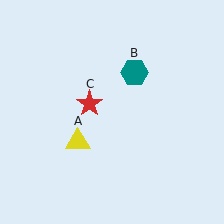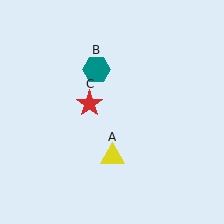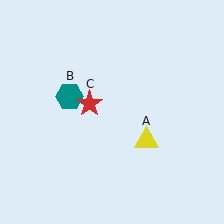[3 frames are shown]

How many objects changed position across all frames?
2 objects changed position: yellow triangle (object A), teal hexagon (object B).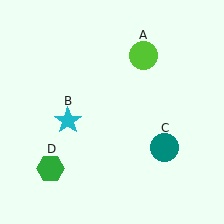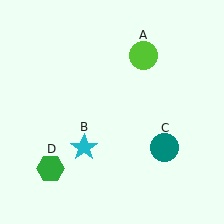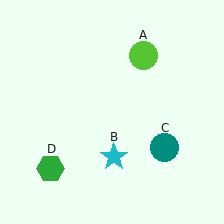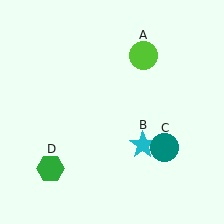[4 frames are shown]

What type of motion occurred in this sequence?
The cyan star (object B) rotated counterclockwise around the center of the scene.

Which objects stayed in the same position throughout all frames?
Lime circle (object A) and teal circle (object C) and green hexagon (object D) remained stationary.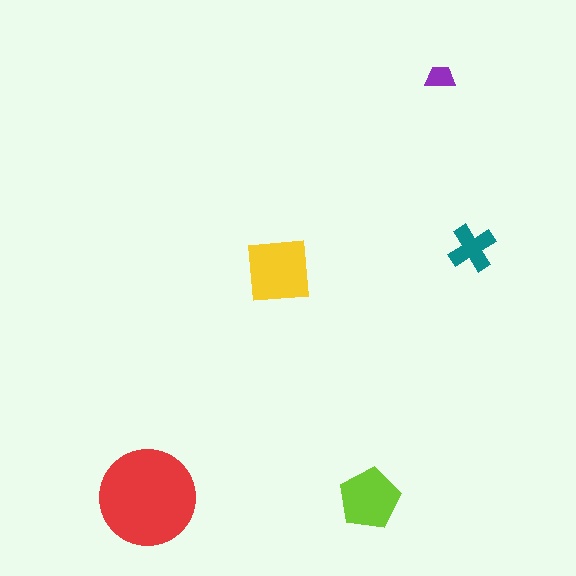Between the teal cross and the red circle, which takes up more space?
The red circle.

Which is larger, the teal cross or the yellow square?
The yellow square.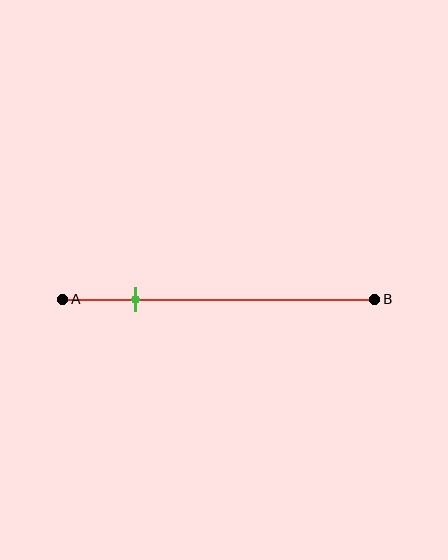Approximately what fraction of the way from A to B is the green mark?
The green mark is approximately 25% of the way from A to B.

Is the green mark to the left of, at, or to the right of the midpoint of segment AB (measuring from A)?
The green mark is to the left of the midpoint of segment AB.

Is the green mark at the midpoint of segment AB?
No, the mark is at about 25% from A, not at the 50% midpoint.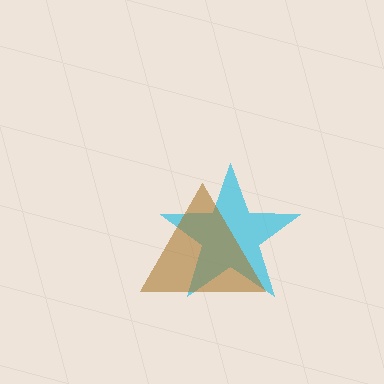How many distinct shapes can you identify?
There are 2 distinct shapes: a cyan star, a brown triangle.